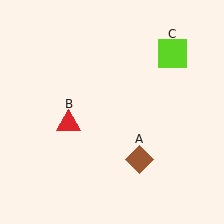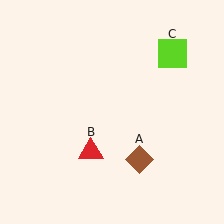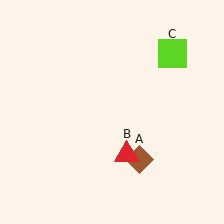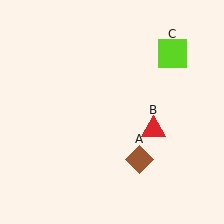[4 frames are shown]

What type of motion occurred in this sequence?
The red triangle (object B) rotated counterclockwise around the center of the scene.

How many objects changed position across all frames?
1 object changed position: red triangle (object B).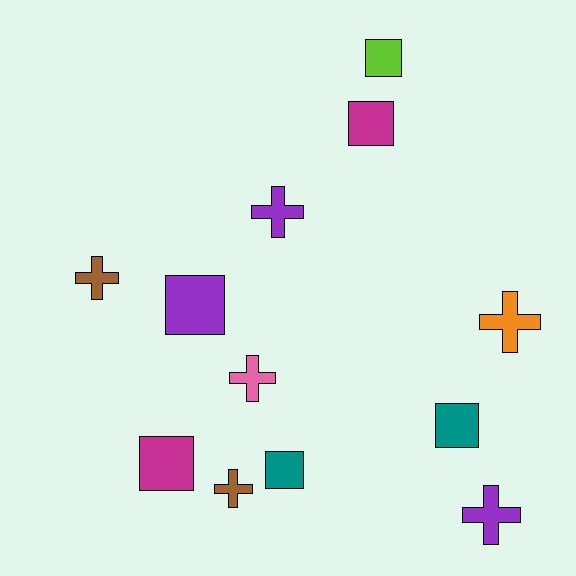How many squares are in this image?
There are 6 squares.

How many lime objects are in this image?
There is 1 lime object.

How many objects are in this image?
There are 12 objects.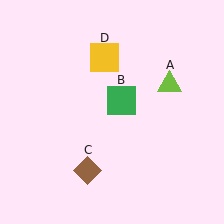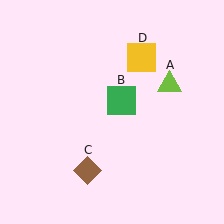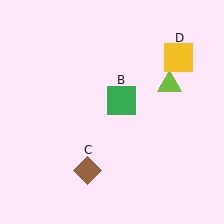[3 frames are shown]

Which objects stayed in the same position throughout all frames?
Lime triangle (object A) and green square (object B) and brown diamond (object C) remained stationary.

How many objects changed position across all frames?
1 object changed position: yellow square (object D).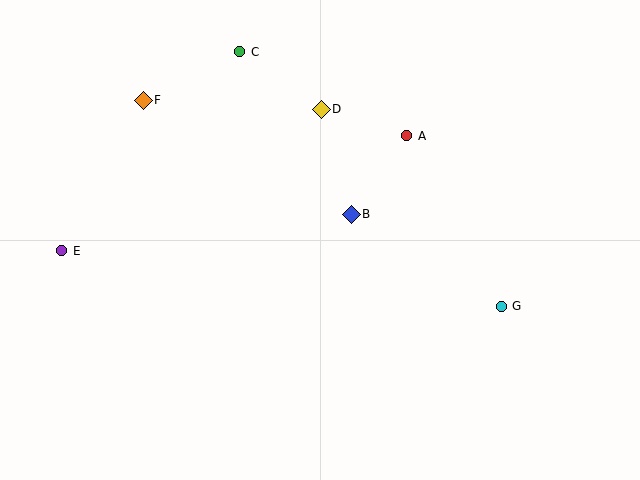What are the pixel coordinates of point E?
Point E is at (62, 251).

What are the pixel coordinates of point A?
Point A is at (407, 136).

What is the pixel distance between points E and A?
The distance between E and A is 364 pixels.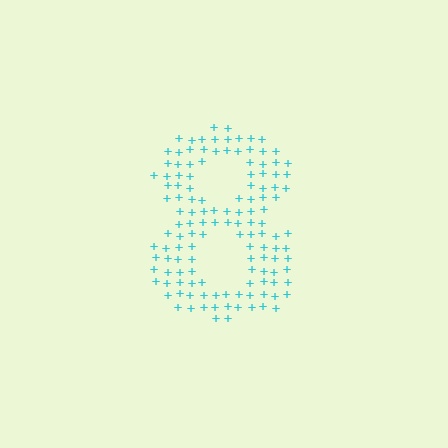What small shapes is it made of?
It is made of small plus signs.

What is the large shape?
The large shape is the digit 8.